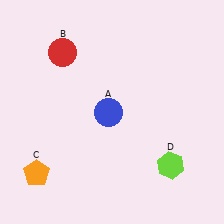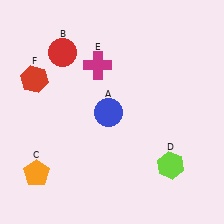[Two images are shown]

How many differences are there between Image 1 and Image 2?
There are 2 differences between the two images.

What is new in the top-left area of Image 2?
A magenta cross (E) was added in the top-left area of Image 2.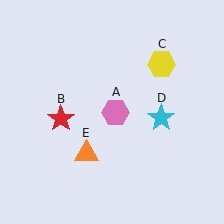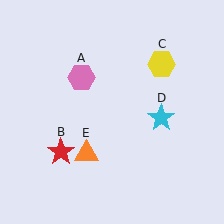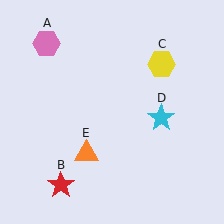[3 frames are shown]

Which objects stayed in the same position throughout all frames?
Yellow hexagon (object C) and cyan star (object D) and orange triangle (object E) remained stationary.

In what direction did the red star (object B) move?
The red star (object B) moved down.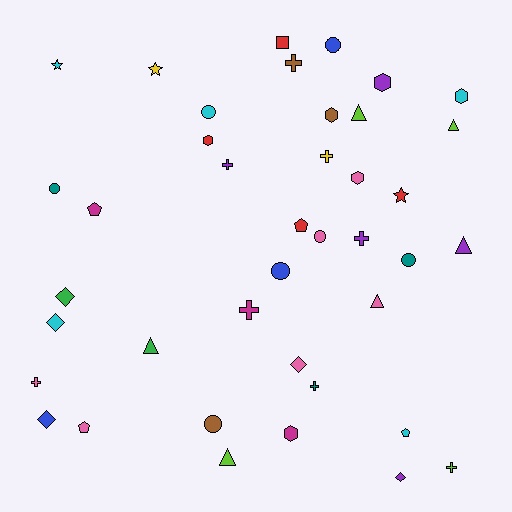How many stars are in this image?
There are 3 stars.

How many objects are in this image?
There are 40 objects.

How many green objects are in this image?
There are 2 green objects.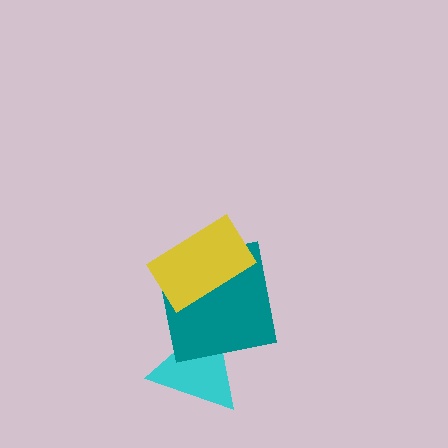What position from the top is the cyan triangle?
The cyan triangle is 3rd from the top.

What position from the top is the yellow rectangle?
The yellow rectangle is 1st from the top.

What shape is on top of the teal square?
The yellow rectangle is on top of the teal square.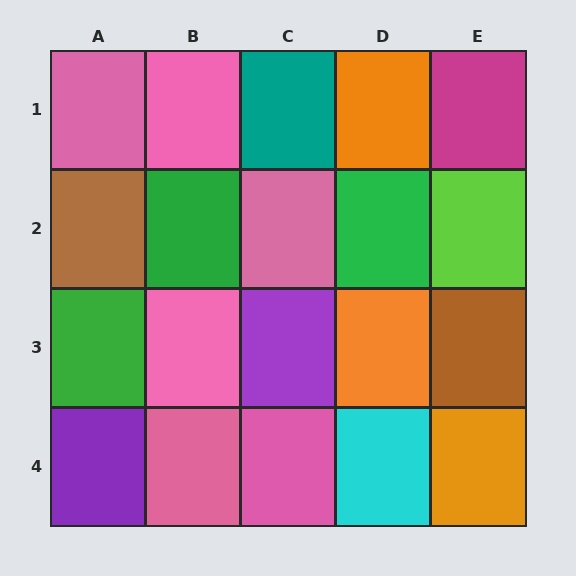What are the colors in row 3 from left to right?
Green, pink, purple, orange, brown.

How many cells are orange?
3 cells are orange.